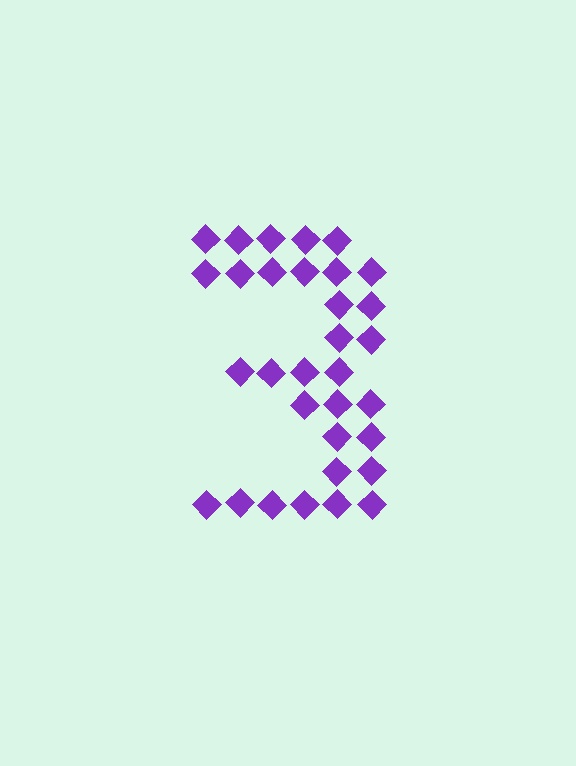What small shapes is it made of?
It is made of small diamonds.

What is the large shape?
The large shape is the digit 3.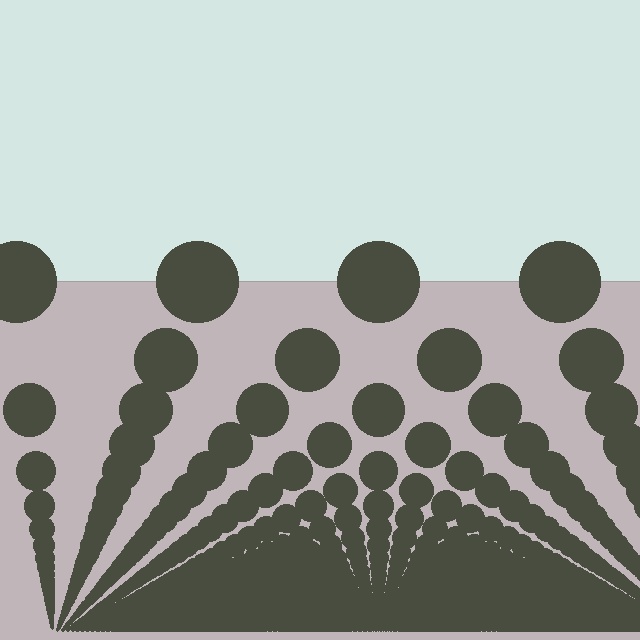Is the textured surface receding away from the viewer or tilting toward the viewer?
The surface appears to tilt toward the viewer. Texture elements get larger and sparser toward the top.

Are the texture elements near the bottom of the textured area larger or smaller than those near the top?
Smaller. The gradient is inverted — elements near the bottom are smaller and denser.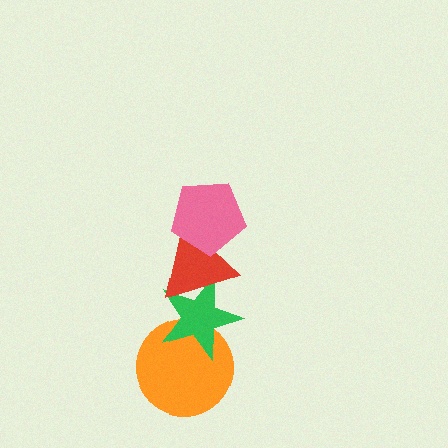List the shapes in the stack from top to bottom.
From top to bottom: the pink pentagon, the red triangle, the green star, the orange circle.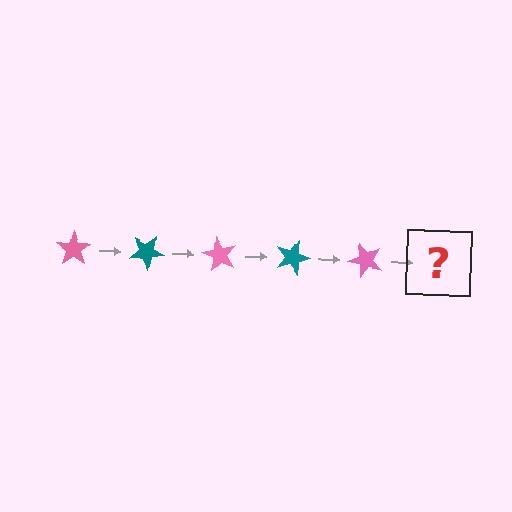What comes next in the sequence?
The next element should be a teal star, rotated 150 degrees from the start.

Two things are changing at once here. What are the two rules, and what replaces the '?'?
The two rules are that it rotates 30 degrees each step and the color cycles through pink and teal. The '?' should be a teal star, rotated 150 degrees from the start.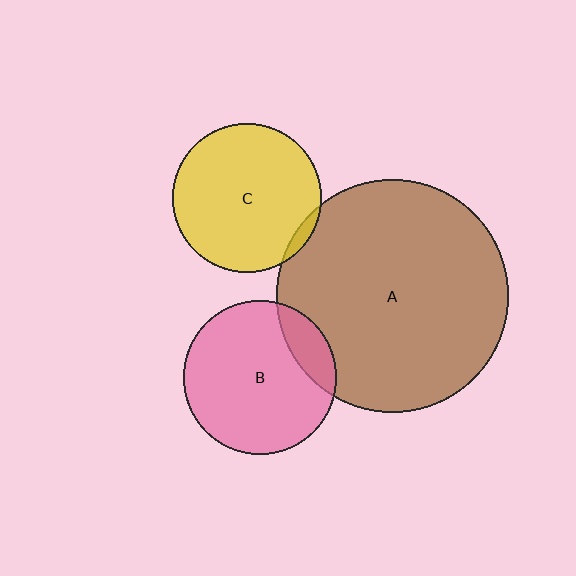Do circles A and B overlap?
Yes.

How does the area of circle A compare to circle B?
Approximately 2.3 times.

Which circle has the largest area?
Circle A (brown).